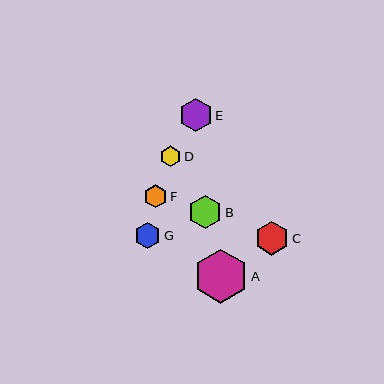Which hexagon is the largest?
Hexagon A is the largest with a size of approximately 54 pixels.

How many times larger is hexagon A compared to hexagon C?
Hexagon A is approximately 1.6 times the size of hexagon C.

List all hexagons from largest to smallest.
From largest to smallest: A, C, B, E, G, F, D.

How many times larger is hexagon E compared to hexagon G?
Hexagon E is approximately 1.3 times the size of hexagon G.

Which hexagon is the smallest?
Hexagon D is the smallest with a size of approximately 21 pixels.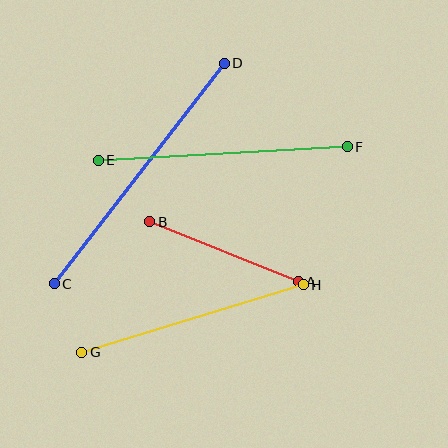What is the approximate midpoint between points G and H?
The midpoint is at approximately (192, 318) pixels.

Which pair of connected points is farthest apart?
Points C and D are farthest apart.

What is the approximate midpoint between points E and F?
The midpoint is at approximately (223, 153) pixels.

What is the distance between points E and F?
The distance is approximately 249 pixels.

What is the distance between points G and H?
The distance is approximately 231 pixels.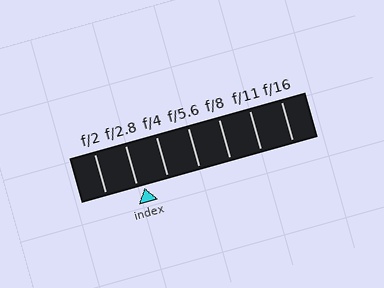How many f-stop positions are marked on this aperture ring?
There are 7 f-stop positions marked.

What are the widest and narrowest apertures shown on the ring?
The widest aperture shown is f/2 and the narrowest is f/16.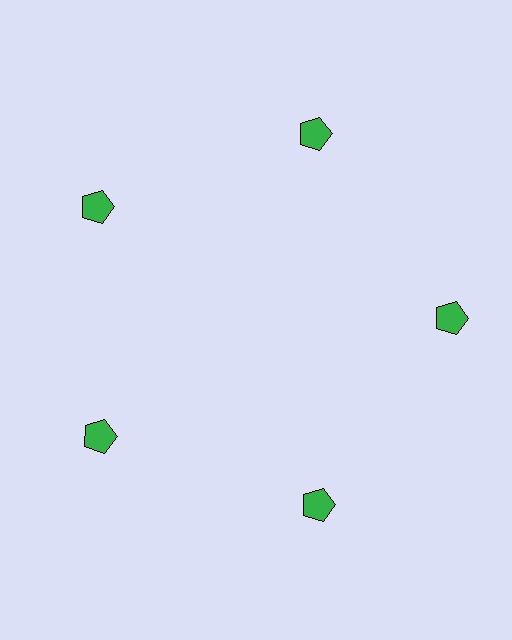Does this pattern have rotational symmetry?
Yes, this pattern has 5-fold rotational symmetry. It looks the same after rotating 72 degrees around the center.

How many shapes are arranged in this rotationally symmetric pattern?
There are 5 shapes, arranged in 5 groups of 1.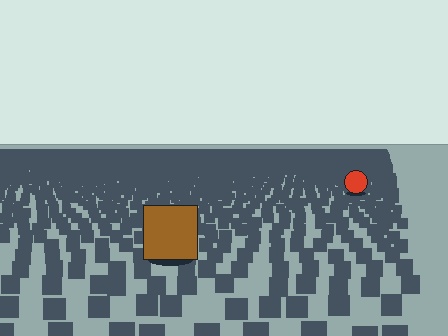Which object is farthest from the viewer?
The red circle is farthest from the viewer. It appears smaller and the ground texture around it is denser.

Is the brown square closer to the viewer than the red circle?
Yes. The brown square is closer — you can tell from the texture gradient: the ground texture is coarser near it.